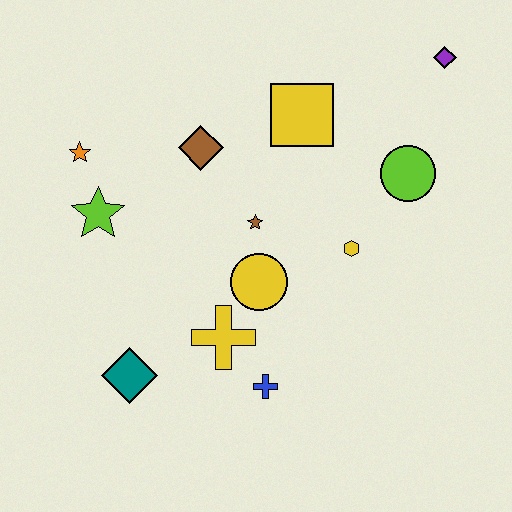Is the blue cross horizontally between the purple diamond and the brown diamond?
Yes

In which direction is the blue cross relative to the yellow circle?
The blue cross is below the yellow circle.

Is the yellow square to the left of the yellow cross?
No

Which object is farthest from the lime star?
The purple diamond is farthest from the lime star.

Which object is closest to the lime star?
The orange star is closest to the lime star.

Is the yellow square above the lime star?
Yes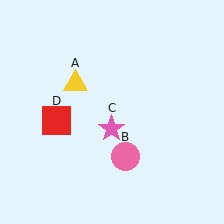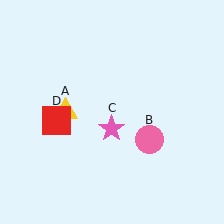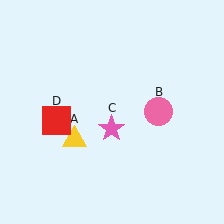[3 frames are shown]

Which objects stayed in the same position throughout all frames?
Pink star (object C) and red square (object D) remained stationary.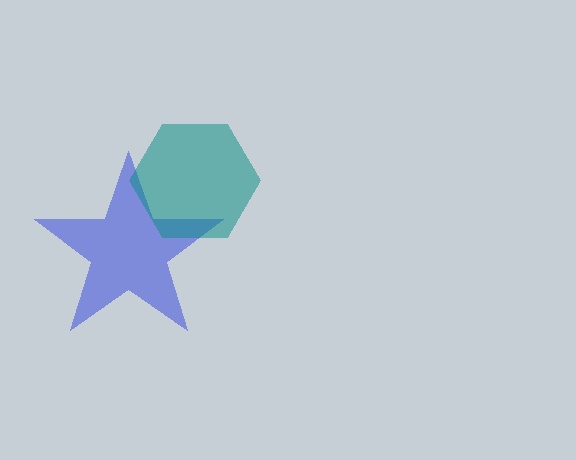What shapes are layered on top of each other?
The layered shapes are: a blue star, a teal hexagon.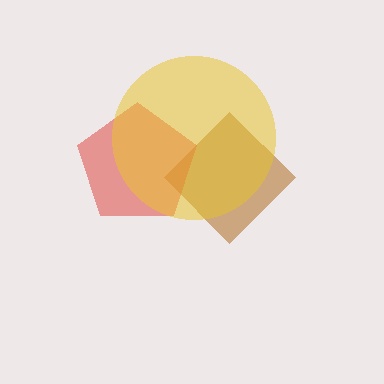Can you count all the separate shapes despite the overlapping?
Yes, there are 3 separate shapes.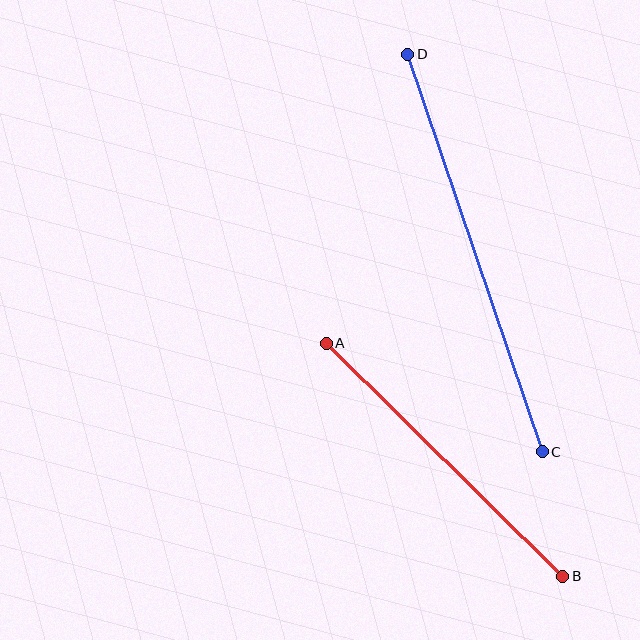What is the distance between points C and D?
The distance is approximately 420 pixels.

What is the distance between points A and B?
The distance is approximately 332 pixels.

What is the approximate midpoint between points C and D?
The midpoint is at approximately (475, 253) pixels.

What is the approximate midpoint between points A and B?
The midpoint is at approximately (444, 460) pixels.